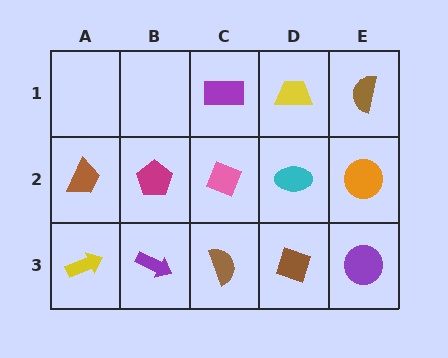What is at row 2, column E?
An orange circle.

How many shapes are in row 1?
3 shapes.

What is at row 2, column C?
A pink diamond.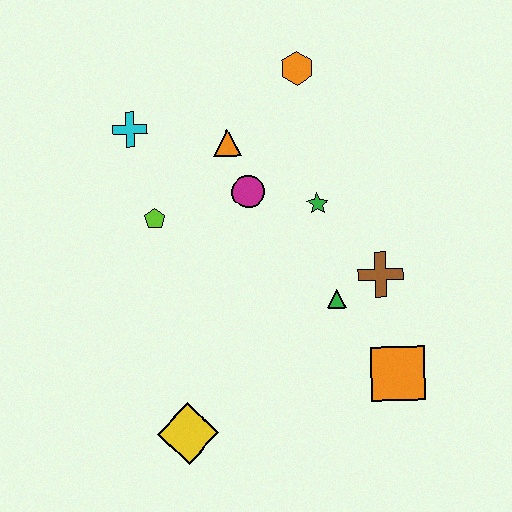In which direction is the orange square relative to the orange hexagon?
The orange square is below the orange hexagon.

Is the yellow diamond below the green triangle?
Yes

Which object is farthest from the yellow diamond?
The orange hexagon is farthest from the yellow diamond.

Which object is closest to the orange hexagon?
The orange triangle is closest to the orange hexagon.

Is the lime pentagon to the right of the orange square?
No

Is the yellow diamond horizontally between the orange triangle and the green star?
No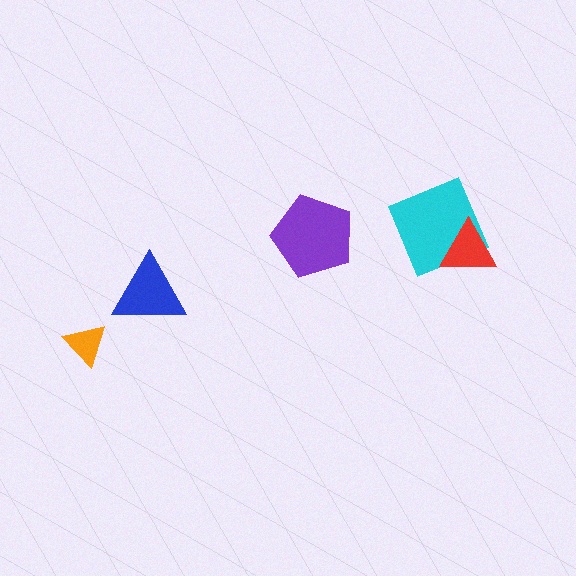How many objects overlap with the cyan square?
1 object overlaps with the cyan square.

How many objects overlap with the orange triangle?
0 objects overlap with the orange triangle.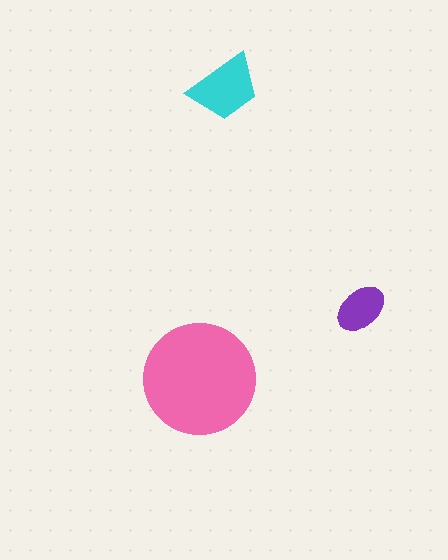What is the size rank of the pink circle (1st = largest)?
1st.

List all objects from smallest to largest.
The purple ellipse, the cyan trapezoid, the pink circle.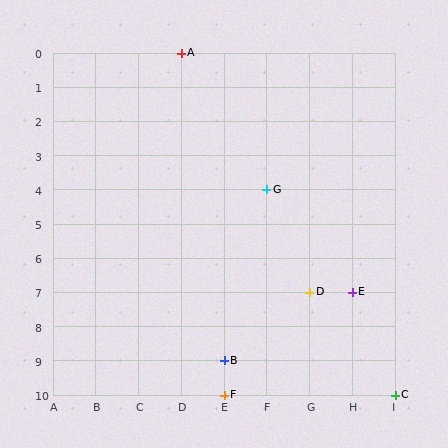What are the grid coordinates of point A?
Point A is at grid coordinates (D, 0).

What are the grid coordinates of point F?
Point F is at grid coordinates (E, 10).